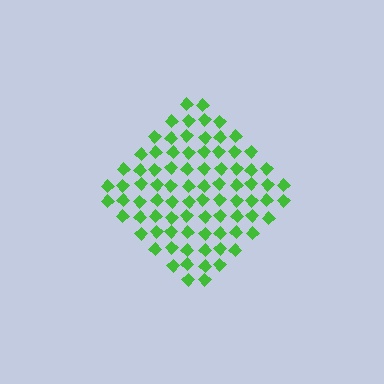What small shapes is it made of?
It is made of small diamonds.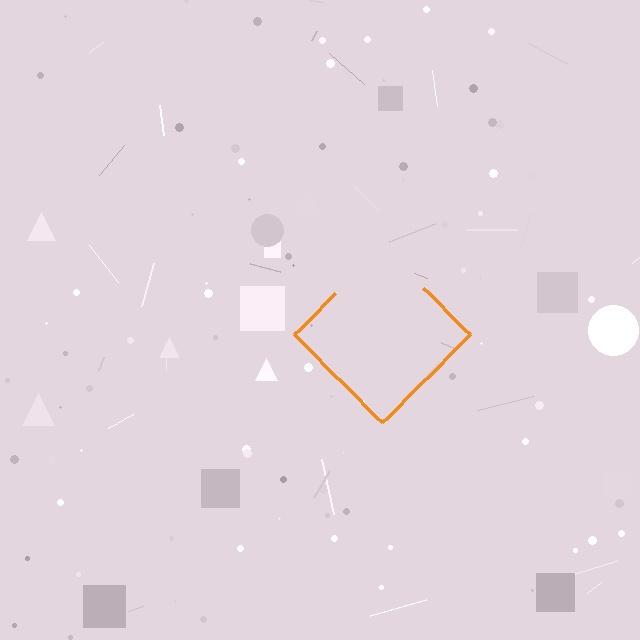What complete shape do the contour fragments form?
The contour fragments form a diamond.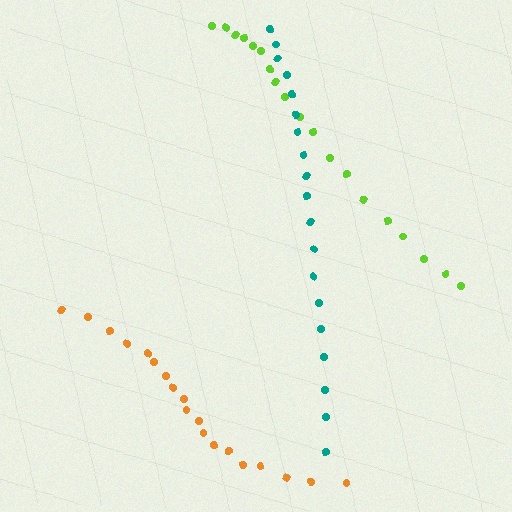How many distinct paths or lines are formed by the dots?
There are 3 distinct paths.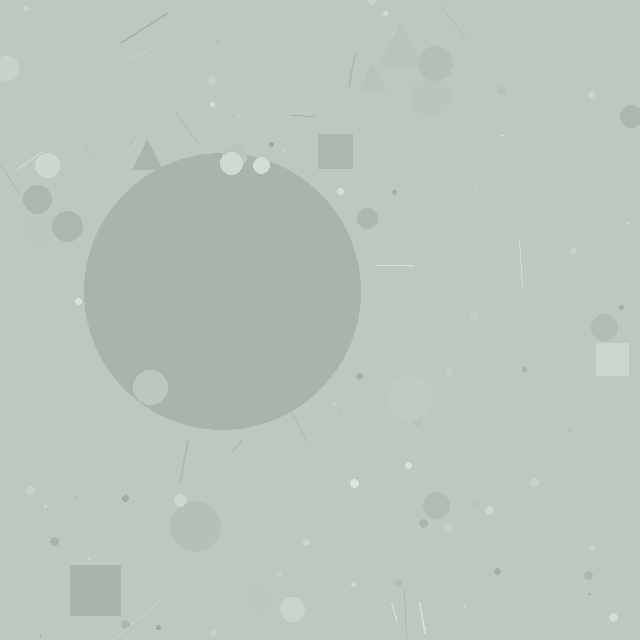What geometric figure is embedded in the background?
A circle is embedded in the background.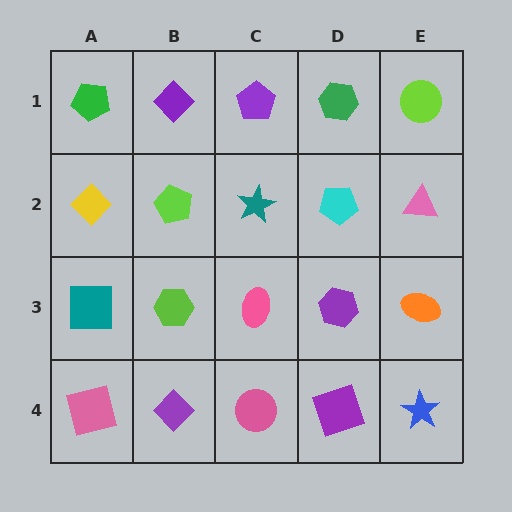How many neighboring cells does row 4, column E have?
2.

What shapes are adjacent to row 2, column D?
A green hexagon (row 1, column D), a purple hexagon (row 3, column D), a teal star (row 2, column C), a pink triangle (row 2, column E).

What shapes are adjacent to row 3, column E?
A pink triangle (row 2, column E), a blue star (row 4, column E), a purple hexagon (row 3, column D).